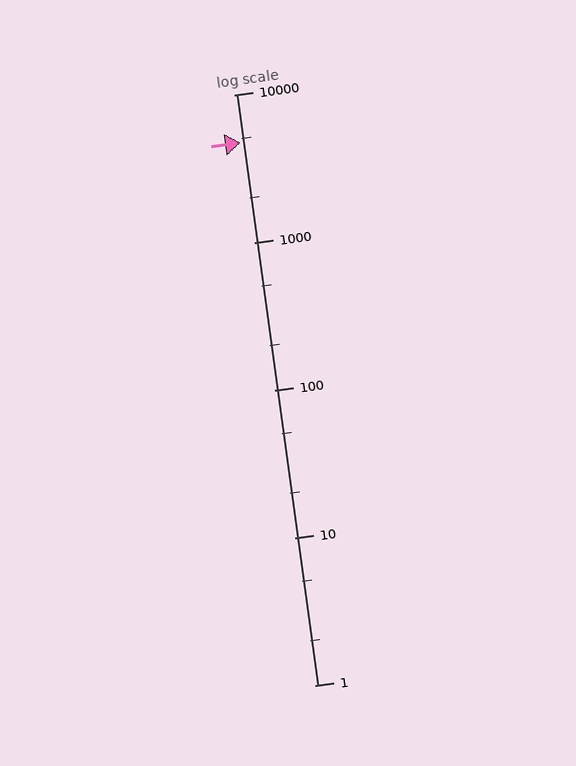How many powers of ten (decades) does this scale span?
The scale spans 4 decades, from 1 to 10000.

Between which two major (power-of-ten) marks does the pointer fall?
The pointer is between 1000 and 10000.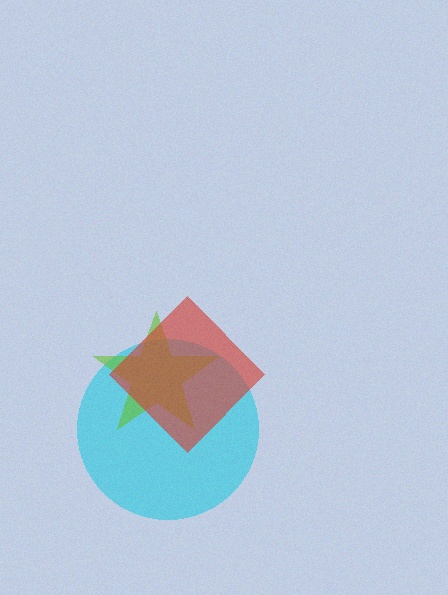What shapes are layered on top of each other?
The layered shapes are: a cyan circle, a lime star, a red diamond.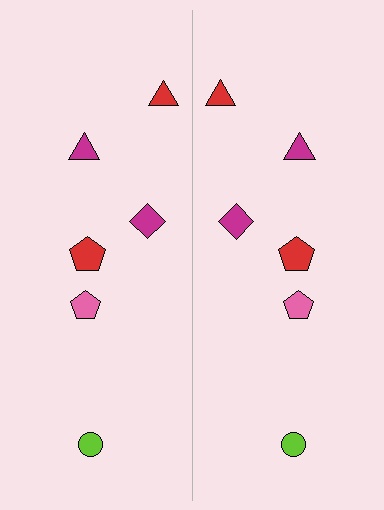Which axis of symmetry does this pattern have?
The pattern has a vertical axis of symmetry running through the center of the image.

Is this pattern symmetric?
Yes, this pattern has bilateral (reflection) symmetry.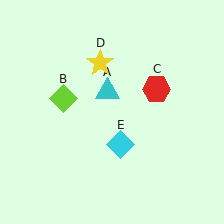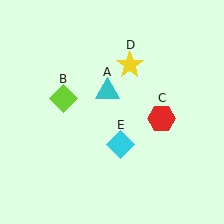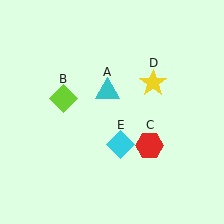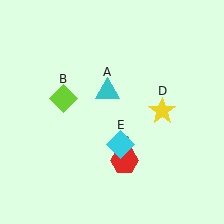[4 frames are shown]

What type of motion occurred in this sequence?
The red hexagon (object C), yellow star (object D) rotated clockwise around the center of the scene.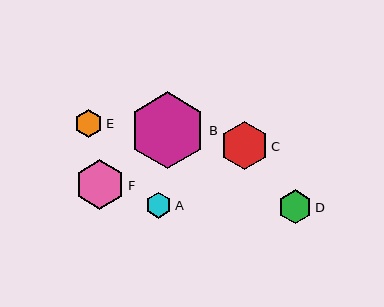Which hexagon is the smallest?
Hexagon A is the smallest with a size of approximately 26 pixels.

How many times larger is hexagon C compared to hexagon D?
Hexagon C is approximately 1.4 times the size of hexagon D.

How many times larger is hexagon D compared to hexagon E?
Hexagon D is approximately 1.2 times the size of hexagon E.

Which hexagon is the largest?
Hexagon B is the largest with a size of approximately 76 pixels.